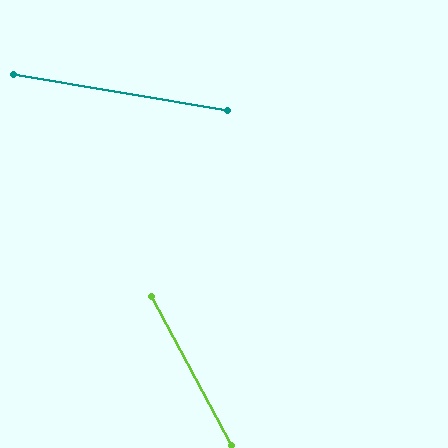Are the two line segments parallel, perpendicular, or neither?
Neither parallel nor perpendicular — they differ by about 52°.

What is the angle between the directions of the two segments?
Approximately 52 degrees.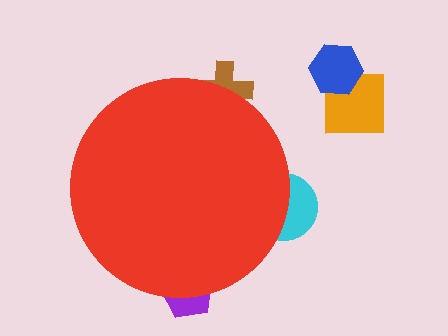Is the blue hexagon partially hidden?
No, the blue hexagon is fully visible.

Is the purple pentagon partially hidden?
Yes, the purple pentagon is partially hidden behind the red circle.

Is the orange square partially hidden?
No, the orange square is fully visible.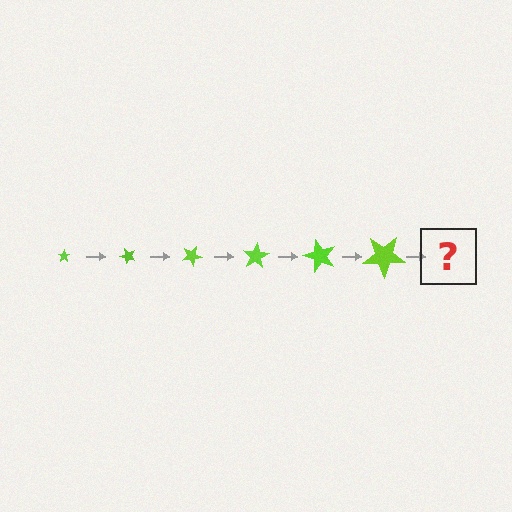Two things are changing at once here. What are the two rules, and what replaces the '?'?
The two rules are that the star grows larger each step and it rotates 50 degrees each step. The '?' should be a star, larger than the previous one and rotated 300 degrees from the start.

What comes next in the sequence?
The next element should be a star, larger than the previous one and rotated 300 degrees from the start.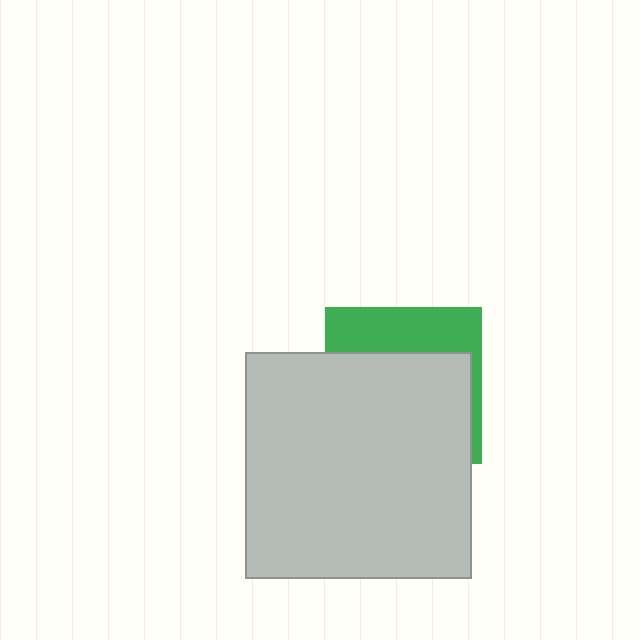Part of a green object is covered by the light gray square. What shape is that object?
It is a square.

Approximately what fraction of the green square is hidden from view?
Roughly 67% of the green square is hidden behind the light gray square.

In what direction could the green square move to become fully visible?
The green square could move up. That would shift it out from behind the light gray square entirely.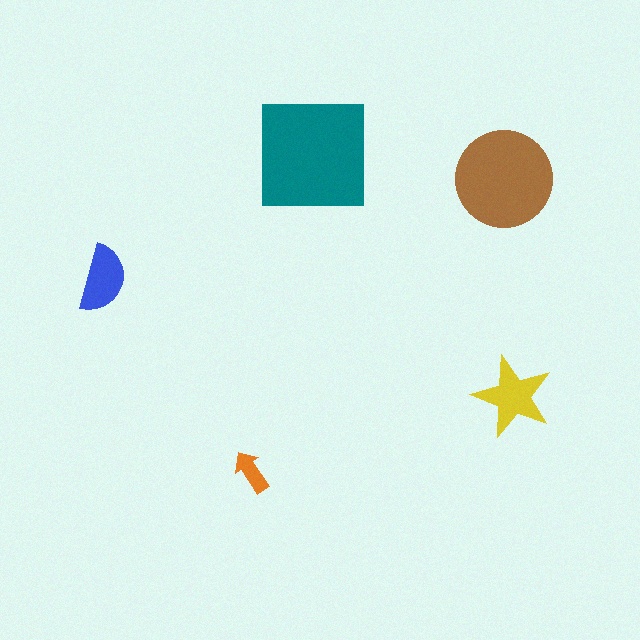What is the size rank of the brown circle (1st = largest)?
2nd.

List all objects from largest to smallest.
The teal square, the brown circle, the yellow star, the blue semicircle, the orange arrow.